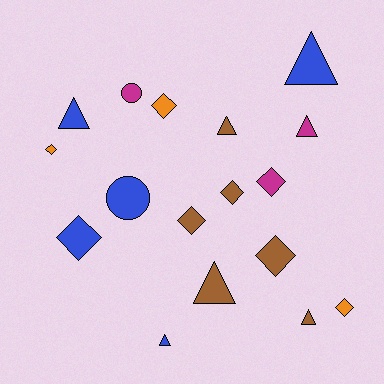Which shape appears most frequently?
Diamond, with 8 objects.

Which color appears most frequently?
Brown, with 6 objects.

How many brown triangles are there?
There are 3 brown triangles.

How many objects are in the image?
There are 17 objects.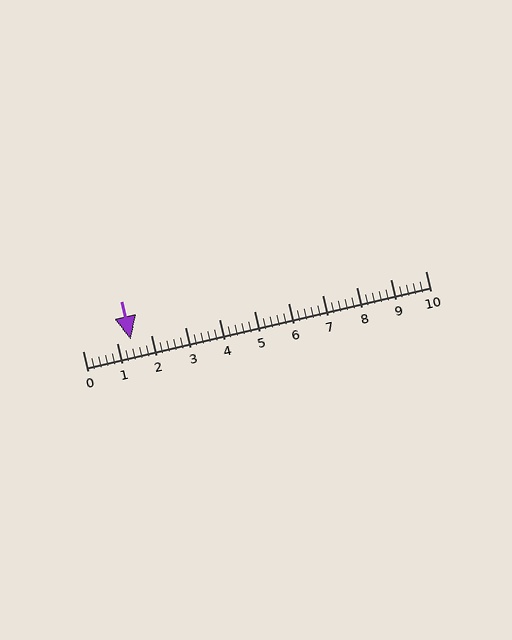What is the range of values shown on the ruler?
The ruler shows values from 0 to 10.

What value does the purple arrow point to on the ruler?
The purple arrow points to approximately 1.4.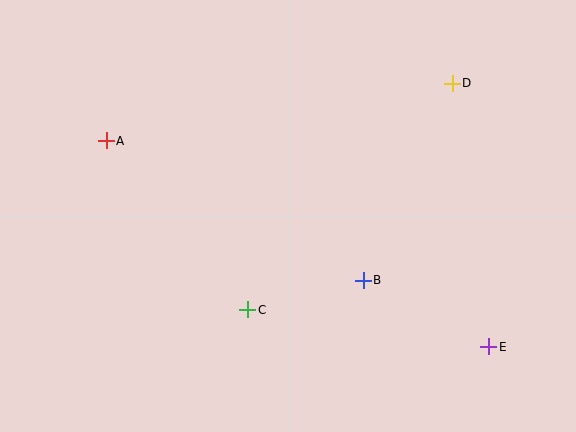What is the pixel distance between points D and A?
The distance between D and A is 351 pixels.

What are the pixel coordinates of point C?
Point C is at (248, 310).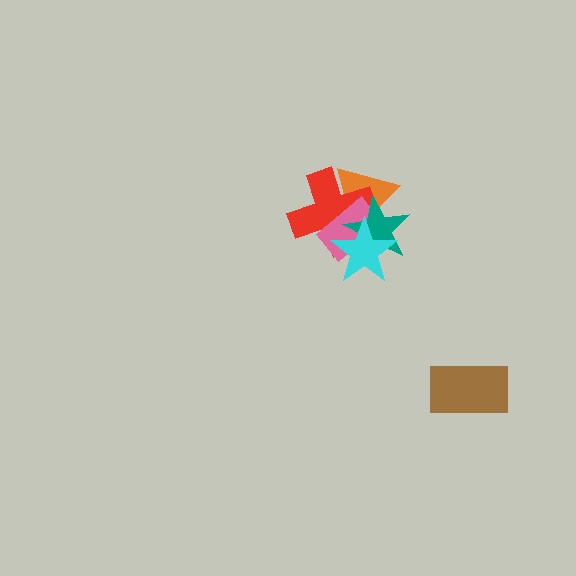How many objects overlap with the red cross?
4 objects overlap with the red cross.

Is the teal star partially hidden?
Yes, it is partially covered by another shape.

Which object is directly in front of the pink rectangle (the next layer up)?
The teal star is directly in front of the pink rectangle.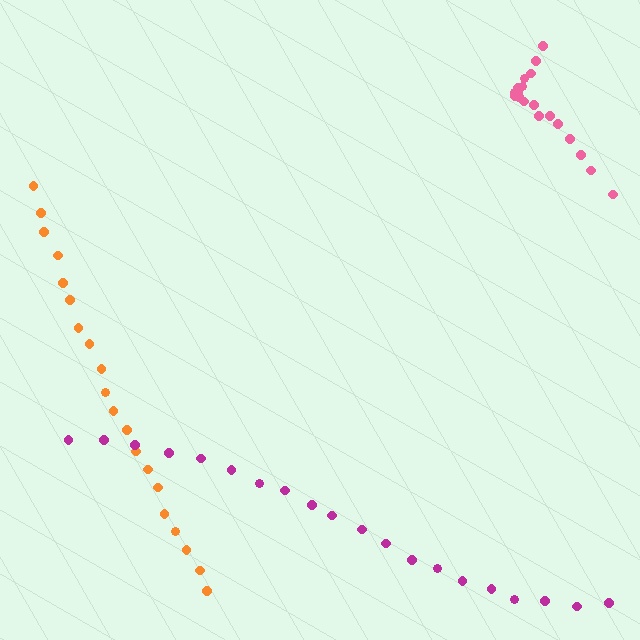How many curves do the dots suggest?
There are 3 distinct paths.